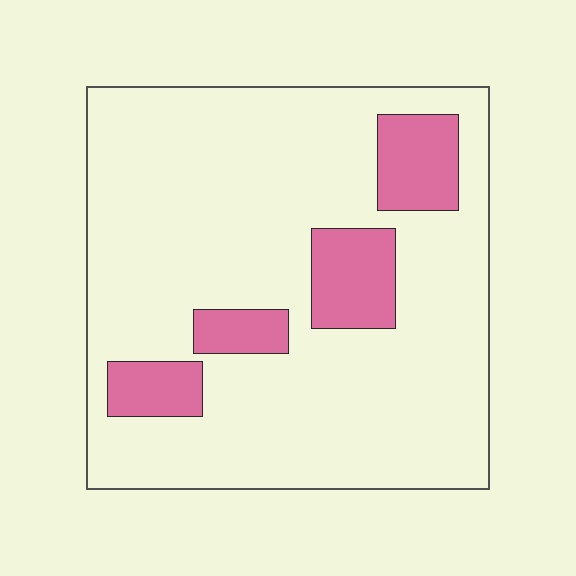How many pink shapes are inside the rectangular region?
4.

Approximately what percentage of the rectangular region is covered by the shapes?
Approximately 15%.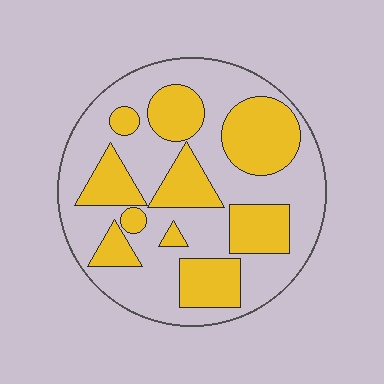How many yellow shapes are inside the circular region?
10.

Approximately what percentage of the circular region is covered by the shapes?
Approximately 40%.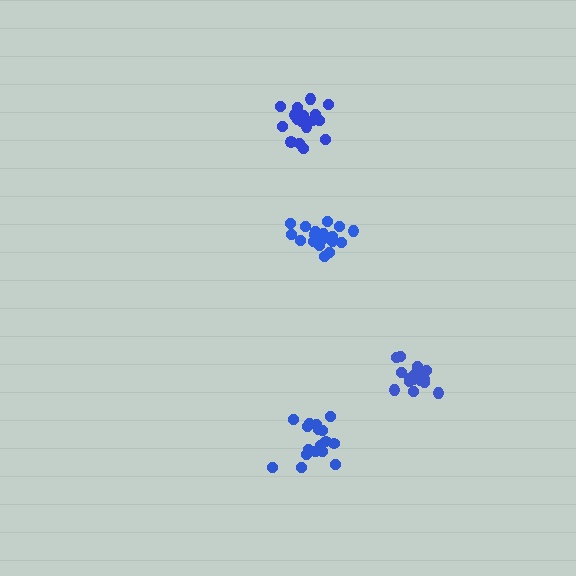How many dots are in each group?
Group 1: 18 dots, Group 2: 18 dots, Group 3: 18 dots, Group 4: 18 dots (72 total).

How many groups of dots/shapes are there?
There are 4 groups.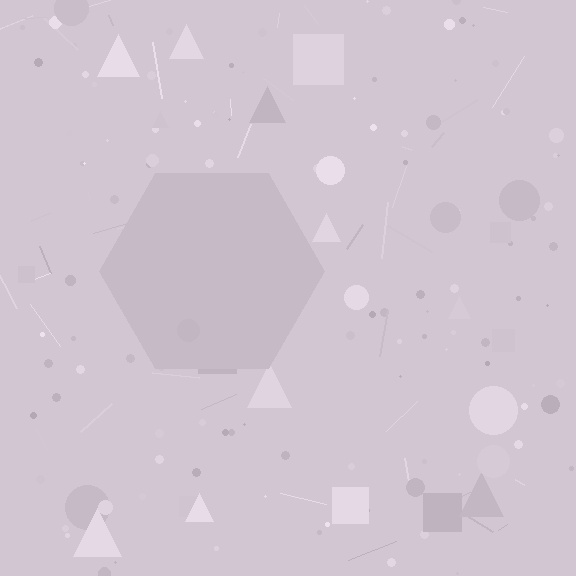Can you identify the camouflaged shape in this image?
The camouflaged shape is a hexagon.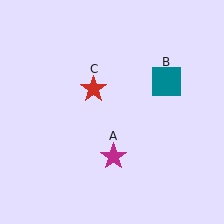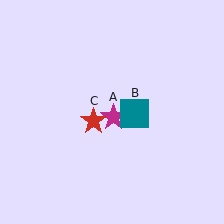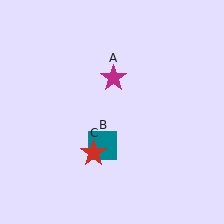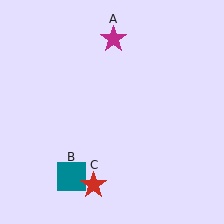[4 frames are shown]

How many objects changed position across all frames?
3 objects changed position: magenta star (object A), teal square (object B), red star (object C).